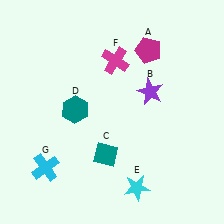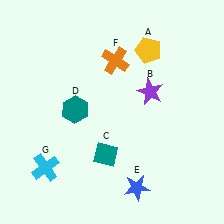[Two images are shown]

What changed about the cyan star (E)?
In Image 1, E is cyan. In Image 2, it changed to blue.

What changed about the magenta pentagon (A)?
In Image 1, A is magenta. In Image 2, it changed to yellow.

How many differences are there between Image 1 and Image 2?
There are 3 differences between the two images.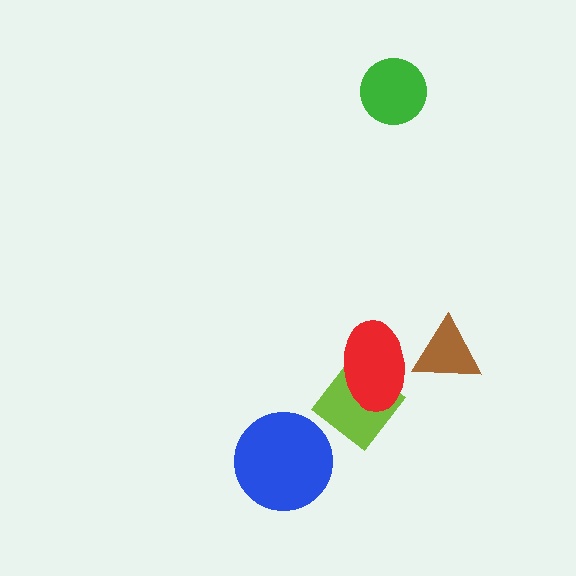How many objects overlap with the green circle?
0 objects overlap with the green circle.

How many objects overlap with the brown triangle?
1 object overlaps with the brown triangle.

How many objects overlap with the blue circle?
0 objects overlap with the blue circle.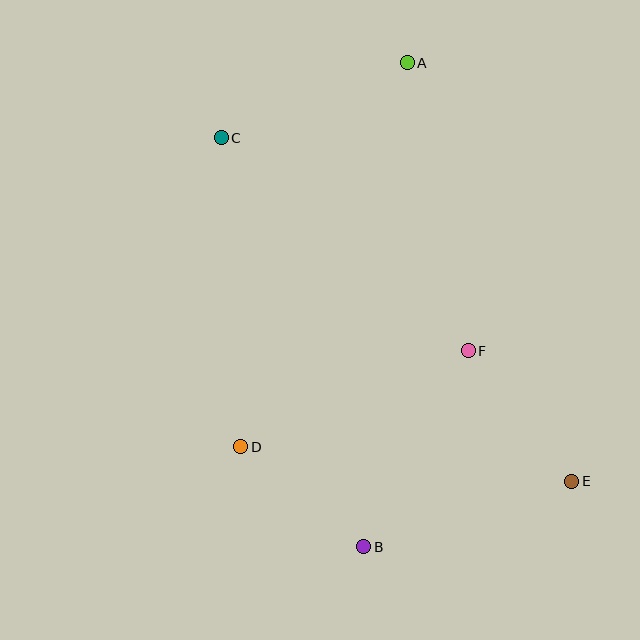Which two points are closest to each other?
Points B and D are closest to each other.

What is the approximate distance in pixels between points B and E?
The distance between B and E is approximately 218 pixels.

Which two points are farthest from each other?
Points C and E are farthest from each other.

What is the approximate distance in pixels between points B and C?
The distance between B and C is approximately 433 pixels.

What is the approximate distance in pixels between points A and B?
The distance between A and B is approximately 486 pixels.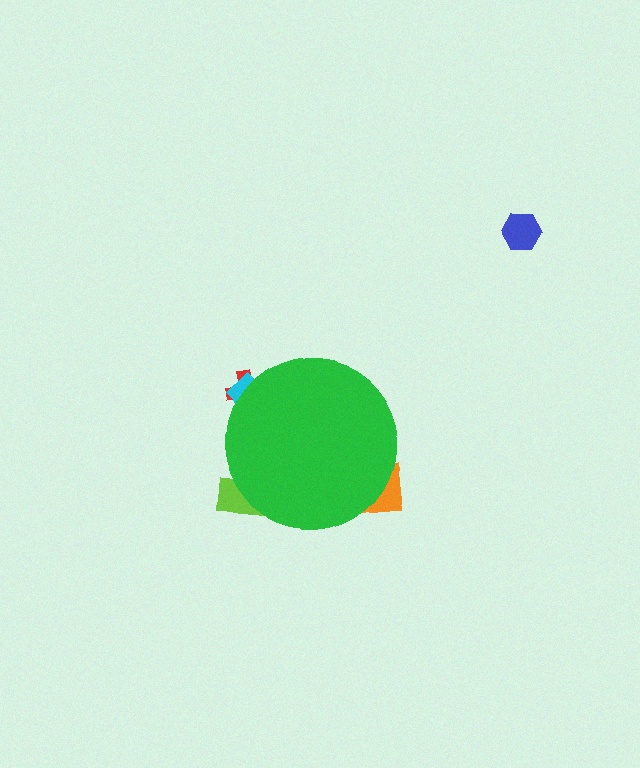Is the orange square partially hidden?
Yes, the orange square is partially hidden behind the green circle.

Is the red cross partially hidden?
Yes, the red cross is partially hidden behind the green circle.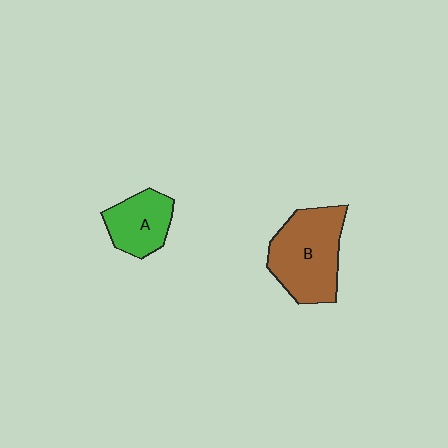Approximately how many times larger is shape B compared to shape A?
Approximately 1.7 times.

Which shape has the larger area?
Shape B (brown).